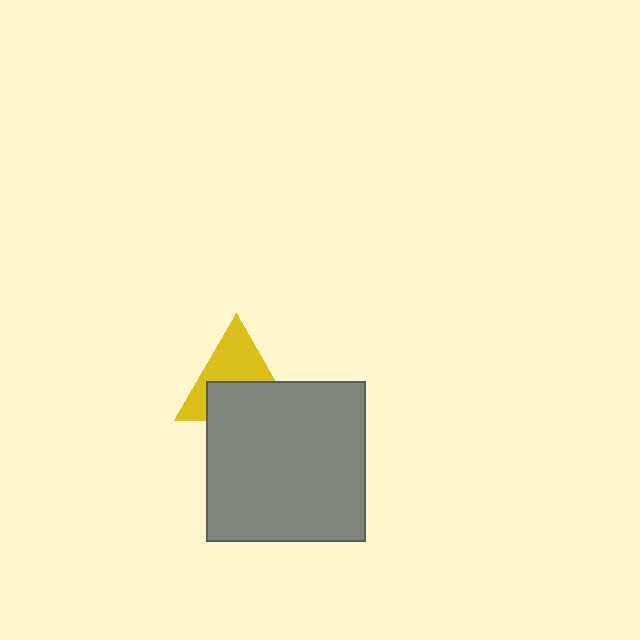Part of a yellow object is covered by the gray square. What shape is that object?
It is a triangle.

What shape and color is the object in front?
The object in front is a gray square.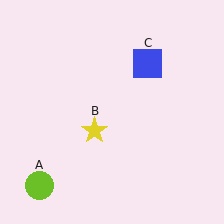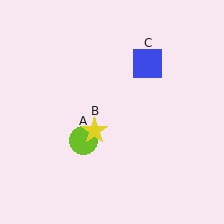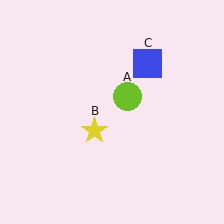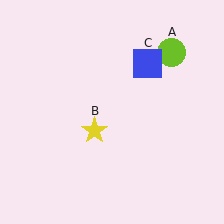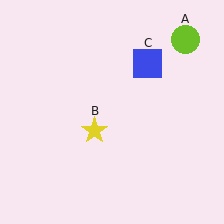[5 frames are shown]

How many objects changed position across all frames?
1 object changed position: lime circle (object A).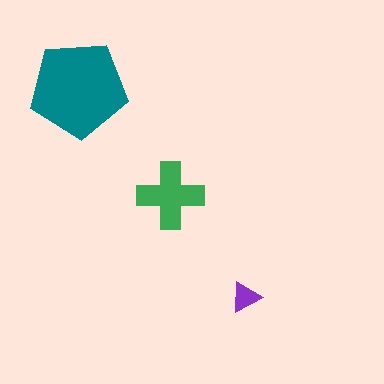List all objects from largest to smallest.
The teal pentagon, the green cross, the purple triangle.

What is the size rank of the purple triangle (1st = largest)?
3rd.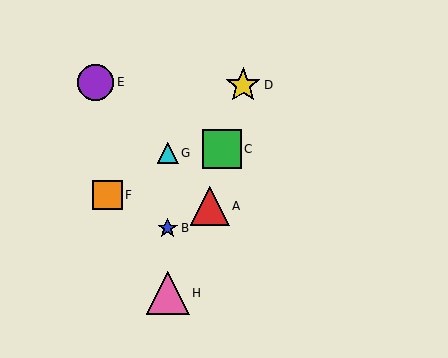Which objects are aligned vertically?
Objects B, G, H are aligned vertically.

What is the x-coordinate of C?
Object C is at x≈222.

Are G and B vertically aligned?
Yes, both are at x≈168.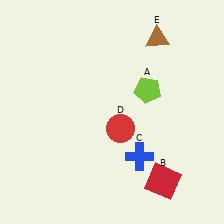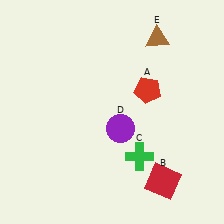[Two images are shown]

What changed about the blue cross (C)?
In Image 1, C is blue. In Image 2, it changed to green.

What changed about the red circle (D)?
In Image 1, D is red. In Image 2, it changed to purple.